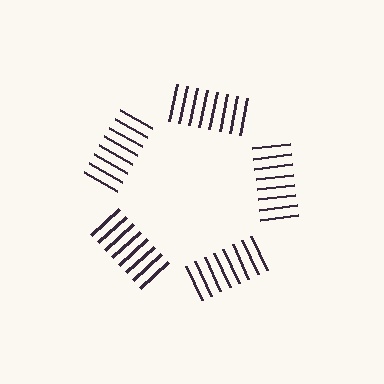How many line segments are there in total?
40 — 8 along each of the 5 edges.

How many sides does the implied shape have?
5 sides — the line-ends trace a pentagon.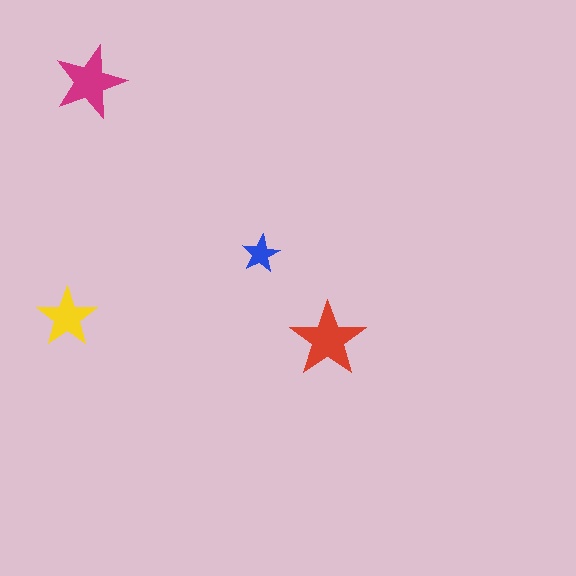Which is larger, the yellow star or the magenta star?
The magenta one.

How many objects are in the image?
There are 4 objects in the image.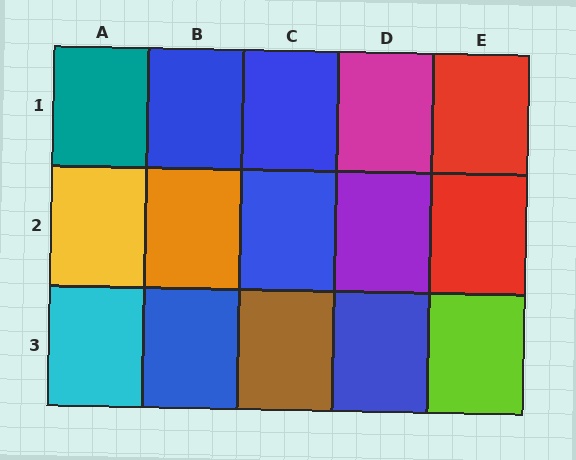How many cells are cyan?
1 cell is cyan.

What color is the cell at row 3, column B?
Blue.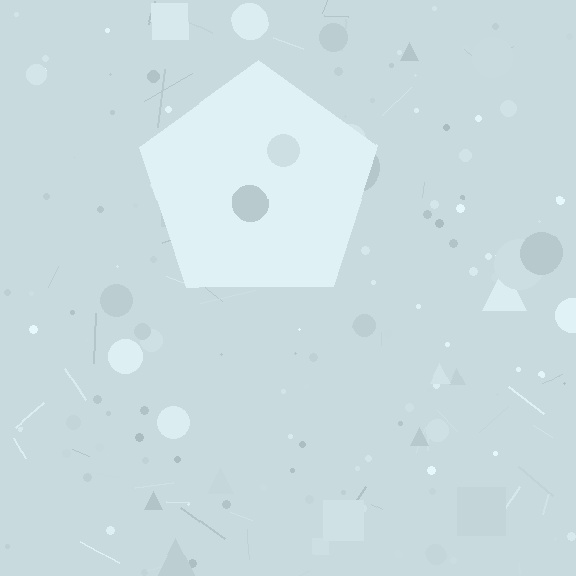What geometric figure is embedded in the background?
A pentagon is embedded in the background.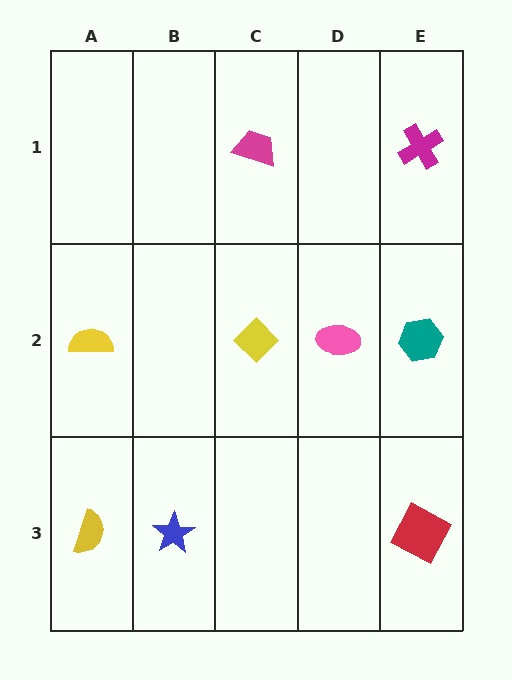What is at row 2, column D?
A pink ellipse.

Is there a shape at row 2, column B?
No, that cell is empty.